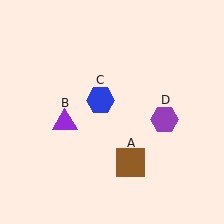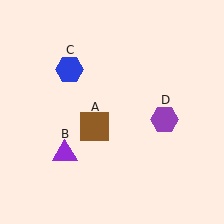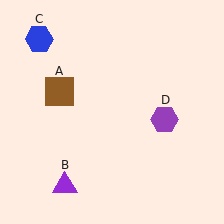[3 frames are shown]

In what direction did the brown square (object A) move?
The brown square (object A) moved up and to the left.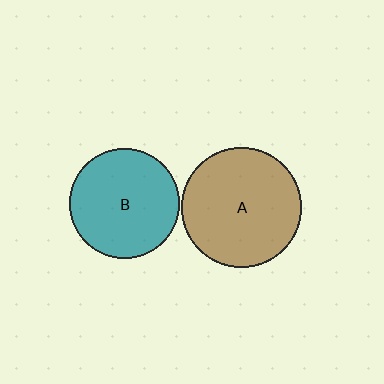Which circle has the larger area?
Circle A (brown).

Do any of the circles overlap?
No, none of the circles overlap.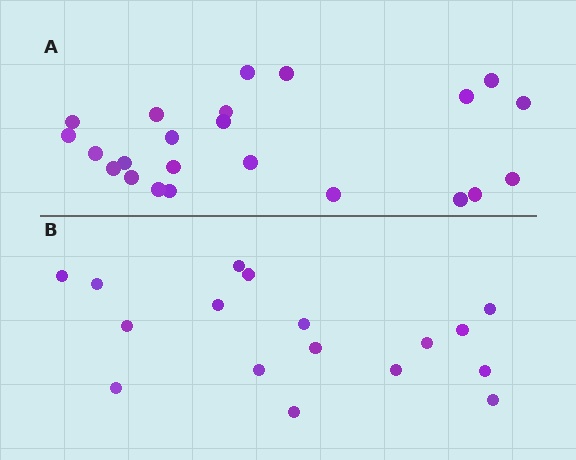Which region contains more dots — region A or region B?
Region A (the top region) has more dots.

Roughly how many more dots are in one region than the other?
Region A has about 6 more dots than region B.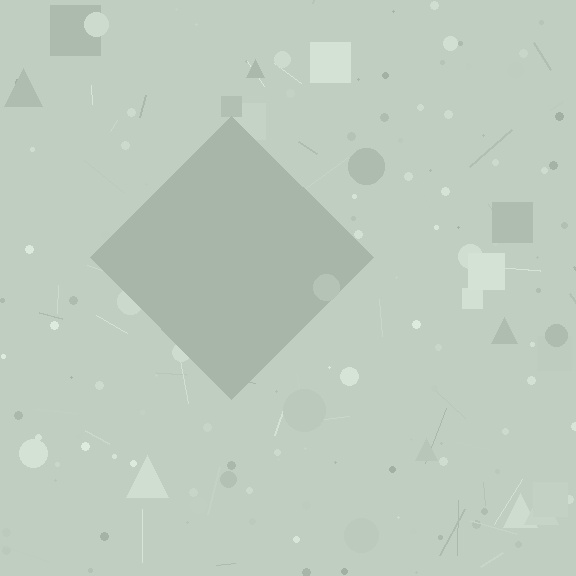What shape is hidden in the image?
A diamond is hidden in the image.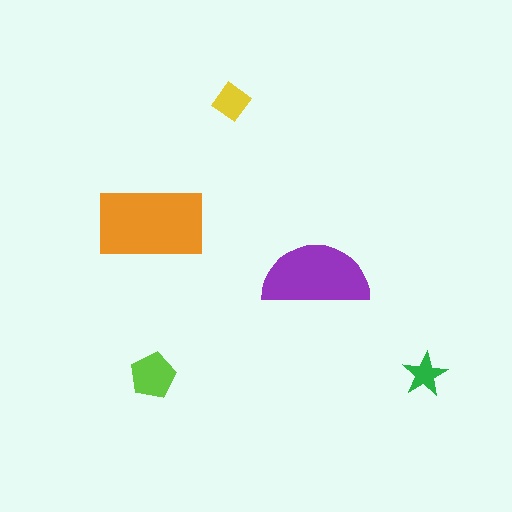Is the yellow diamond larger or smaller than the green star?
Larger.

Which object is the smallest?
The green star.